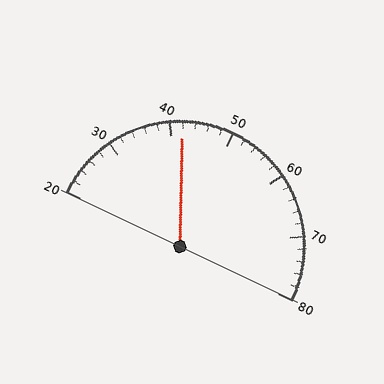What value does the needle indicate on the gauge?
The needle indicates approximately 42.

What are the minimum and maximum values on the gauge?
The gauge ranges from 20 to 80.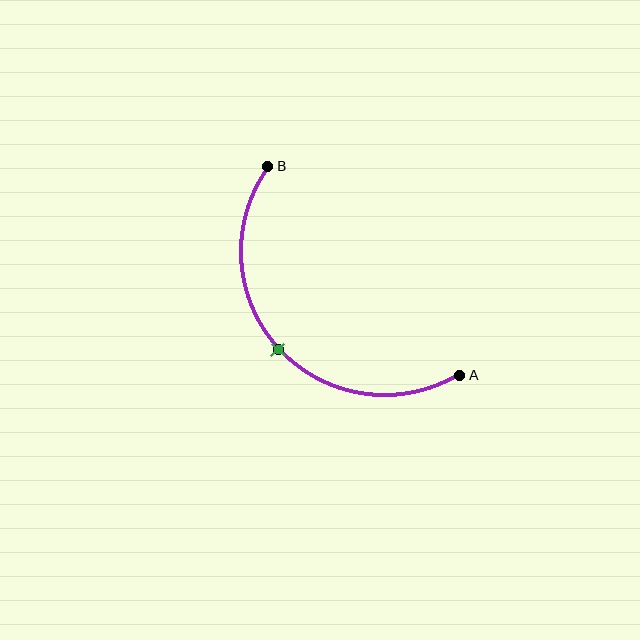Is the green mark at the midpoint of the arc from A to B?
Yes. The green mark lies on the arc at equal arc-length from both A and B — it is the arc midpoint.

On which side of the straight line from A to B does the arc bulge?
The arc bulges below and to the left of the straight line connecting A and B.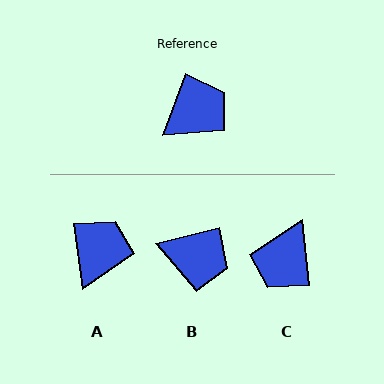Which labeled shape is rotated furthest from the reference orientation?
C, about 152 degrees away.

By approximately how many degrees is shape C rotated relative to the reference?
Approximately 152 degrees clockwise.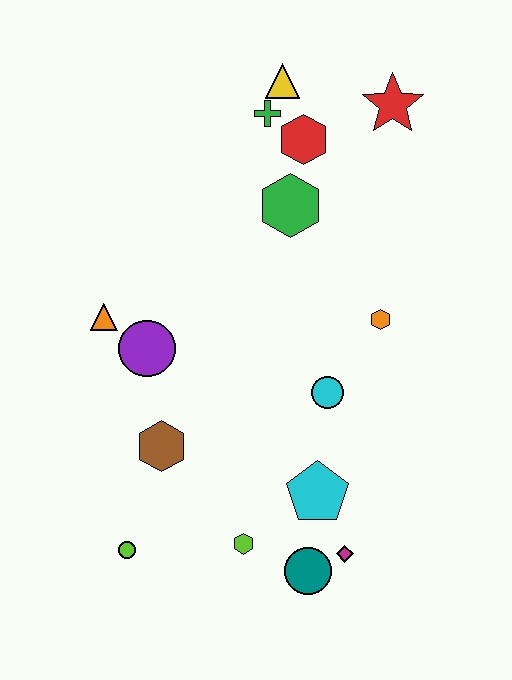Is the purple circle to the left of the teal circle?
Yes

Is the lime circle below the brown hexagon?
Yes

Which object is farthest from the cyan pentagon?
The yellow triangle is farthest from the cyan pentagon.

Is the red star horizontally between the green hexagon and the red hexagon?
No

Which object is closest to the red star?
The red hexagon is closest to the red star.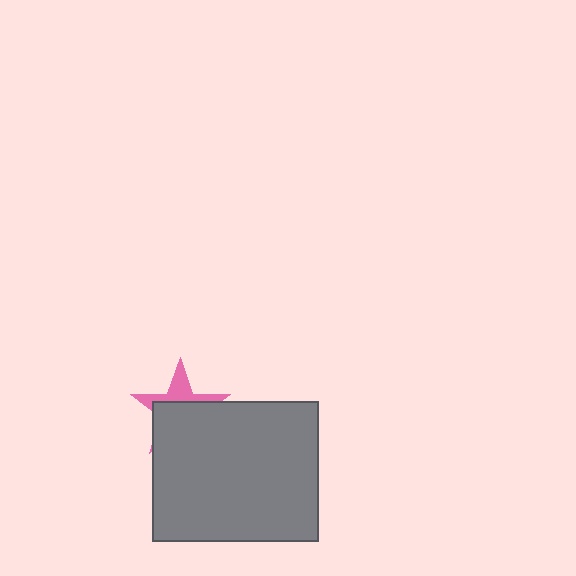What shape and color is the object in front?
The object in front is a gray rectangle.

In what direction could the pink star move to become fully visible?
The pink star could move up. That would shift it out from behind the gray rectangle entirely.